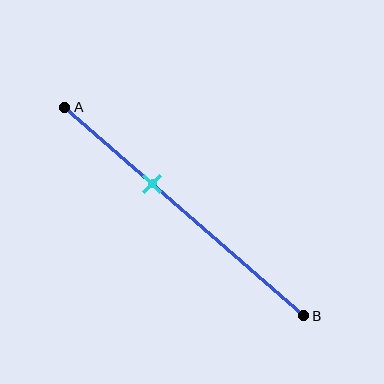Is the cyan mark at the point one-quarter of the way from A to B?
No, the mark is at about 35% from A, not at the 25% one-quarter point.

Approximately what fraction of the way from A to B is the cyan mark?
The cyan mark is approximately 35% of the way from A to B.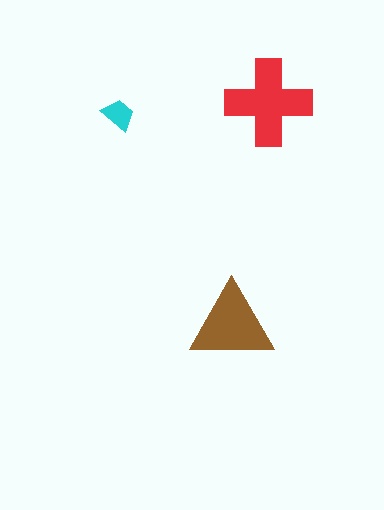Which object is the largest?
The red cross.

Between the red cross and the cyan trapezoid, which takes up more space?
The red cross.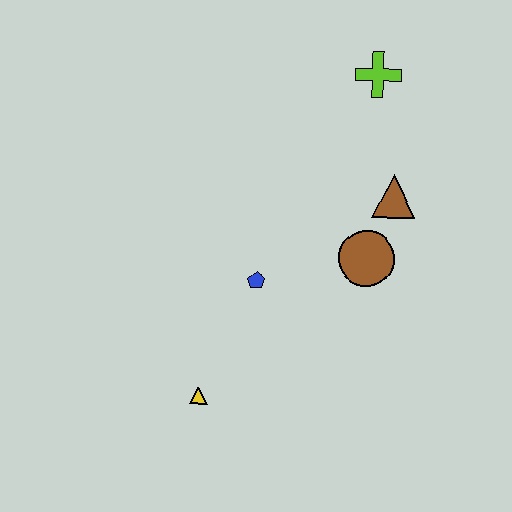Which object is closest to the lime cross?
The brown triangle is closest to the lime cross.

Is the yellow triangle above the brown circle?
No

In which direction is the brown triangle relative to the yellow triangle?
The brown triangle is above the yellow triangle.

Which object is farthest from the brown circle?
The yellow triangle is farthest from the brown circle.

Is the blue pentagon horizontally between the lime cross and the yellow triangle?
Yes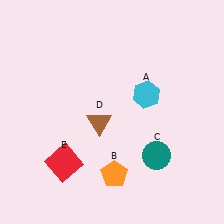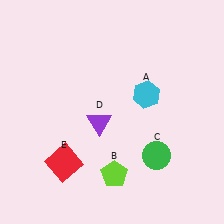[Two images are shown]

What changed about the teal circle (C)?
In Image 1, C is teal. In Image 2, it changed to green.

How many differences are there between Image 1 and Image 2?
There are 3 differences between the two images.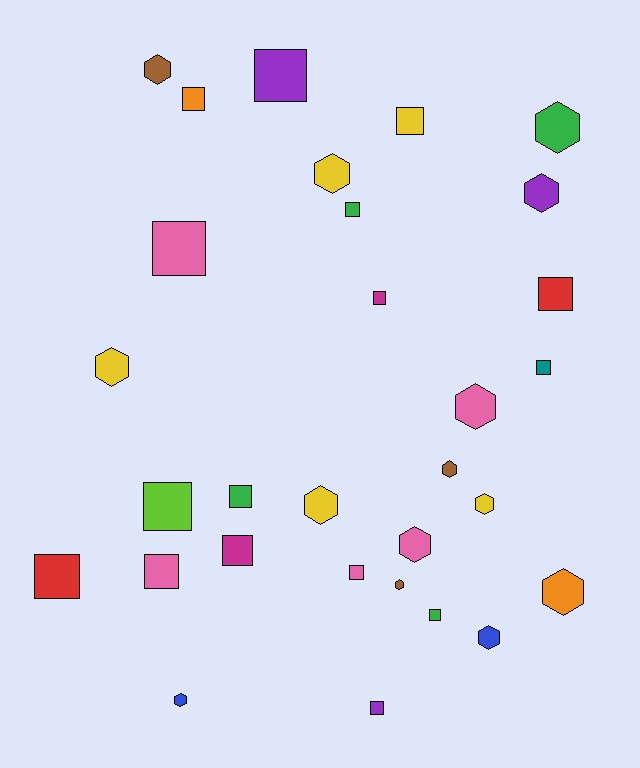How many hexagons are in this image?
There are 14 hexagons.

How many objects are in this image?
There are 30 objects.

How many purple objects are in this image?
There are 3 purple objects.